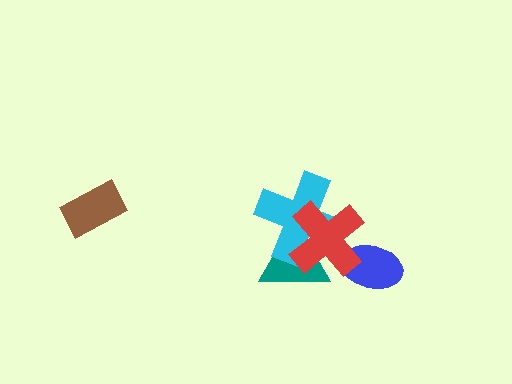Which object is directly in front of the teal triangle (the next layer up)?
The cyan cross is directly in front of the teal triangle.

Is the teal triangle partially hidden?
Yes, it is partially covered by another shape.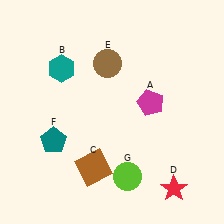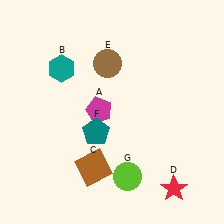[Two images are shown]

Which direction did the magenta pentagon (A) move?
The magenta pentagon (A) moved left.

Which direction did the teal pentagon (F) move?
The teal pentagon (F) moved right.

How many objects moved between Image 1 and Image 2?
2 objects moved between the two images.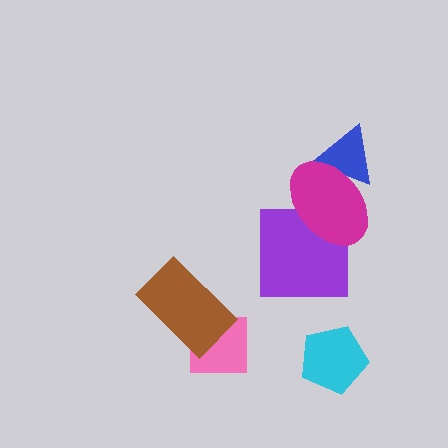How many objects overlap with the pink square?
1 object overlaps with the pink square.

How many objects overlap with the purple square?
1 object overlaps with the purple square.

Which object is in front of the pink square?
The brown rectangle is in front of the pink square.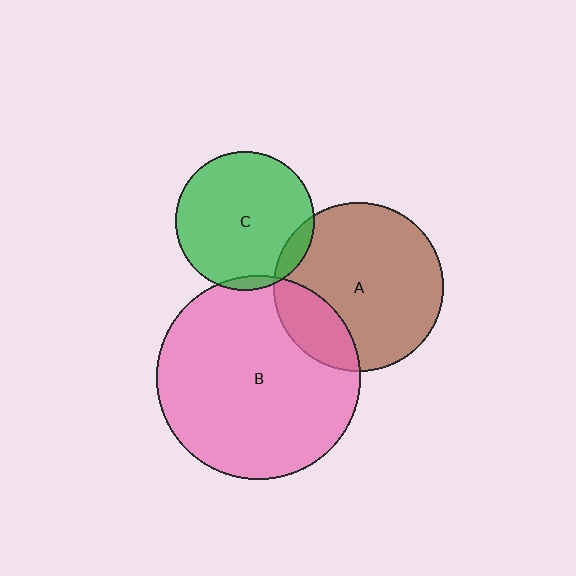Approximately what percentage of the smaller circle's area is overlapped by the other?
Approximately 10%.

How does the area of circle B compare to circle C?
Approximately 2.2 times.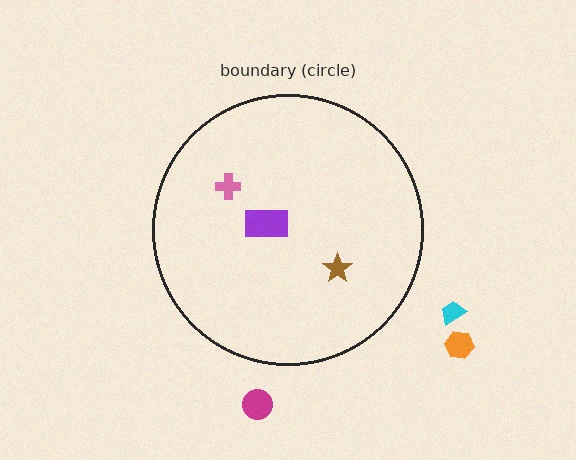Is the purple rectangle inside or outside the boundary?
Inside.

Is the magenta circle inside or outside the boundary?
Outside.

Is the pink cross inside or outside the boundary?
Inside.